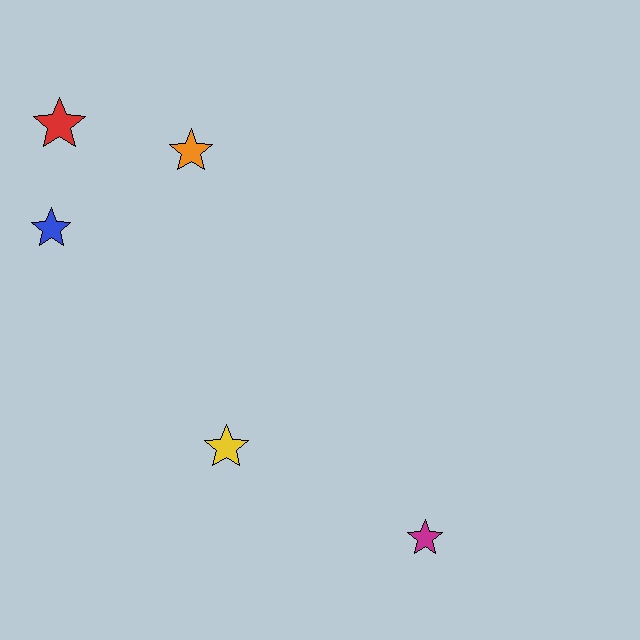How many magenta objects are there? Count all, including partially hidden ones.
There is 1 magenta object.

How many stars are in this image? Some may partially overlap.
There are 5 stars.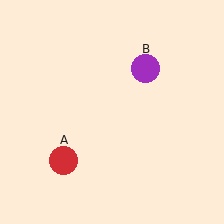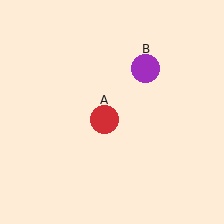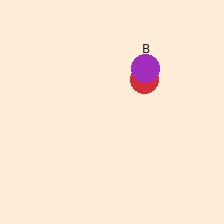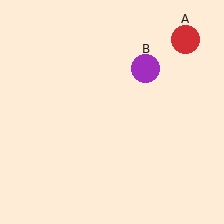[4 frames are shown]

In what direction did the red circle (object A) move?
The red circle (object A) moved up and to the right.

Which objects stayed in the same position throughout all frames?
Purple circle (object B) remained stationary.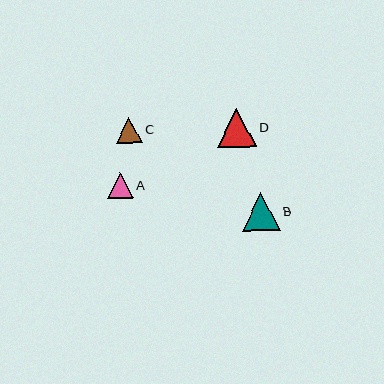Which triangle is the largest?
Triangle D is the largest with a size of approximately 39 pixels.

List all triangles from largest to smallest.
From largest to smallest: D, B, C, A.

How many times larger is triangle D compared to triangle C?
Triangle D is approximately 1.5 times the size of triangle C.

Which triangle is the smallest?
Triangle A is the smallest with a size of approximately 26 pixels.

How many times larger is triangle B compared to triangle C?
Triangle B is approximately 1.4 times the size of triangle C.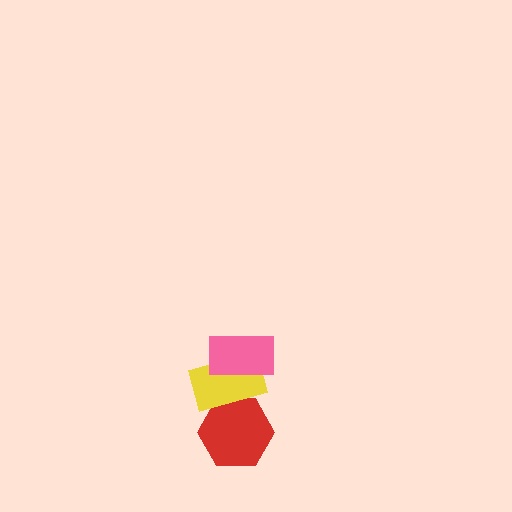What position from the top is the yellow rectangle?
The yellow rectangle is 2nd from the top.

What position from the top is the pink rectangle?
The pink rectangle is 1st from the top.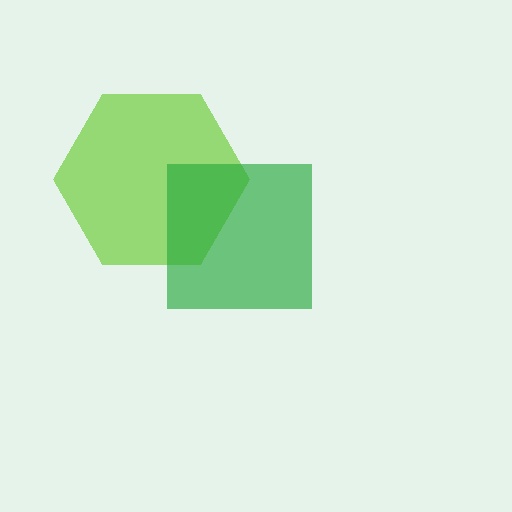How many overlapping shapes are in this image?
There are 2 overlapping shapes in the image.